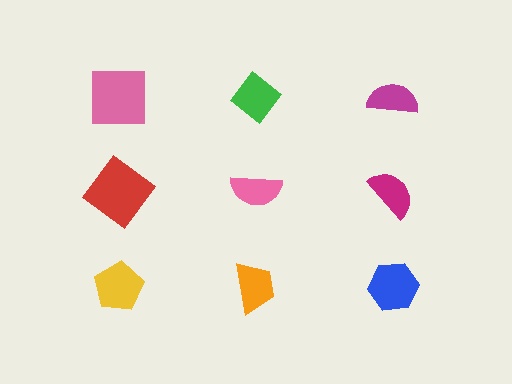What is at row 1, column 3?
A magenta semicircle.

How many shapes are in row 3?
3 shapes.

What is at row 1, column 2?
A green diamond.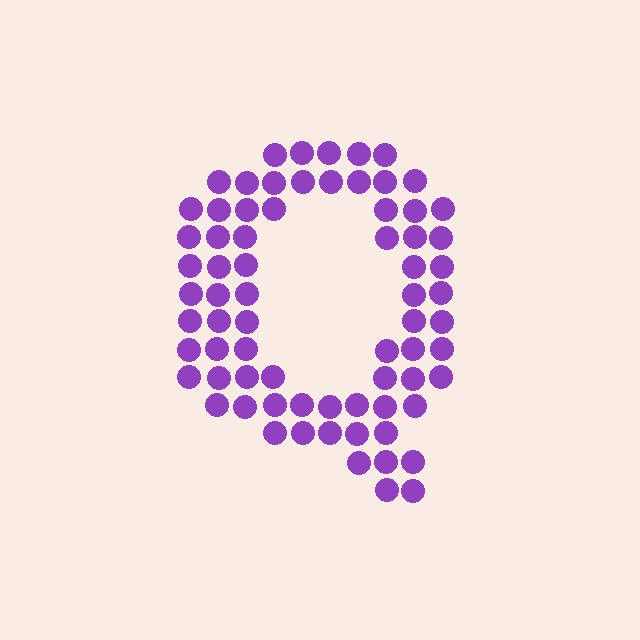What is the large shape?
The large shape is the letter Q.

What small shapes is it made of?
It is made of small circles.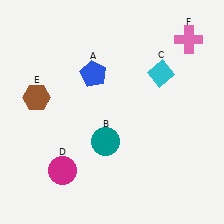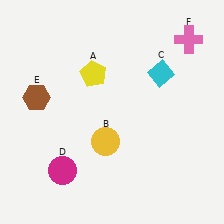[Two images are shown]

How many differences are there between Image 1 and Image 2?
There are 2 differences between the two images.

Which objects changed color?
A changed from blue to yellow. B changed from teal to yellow.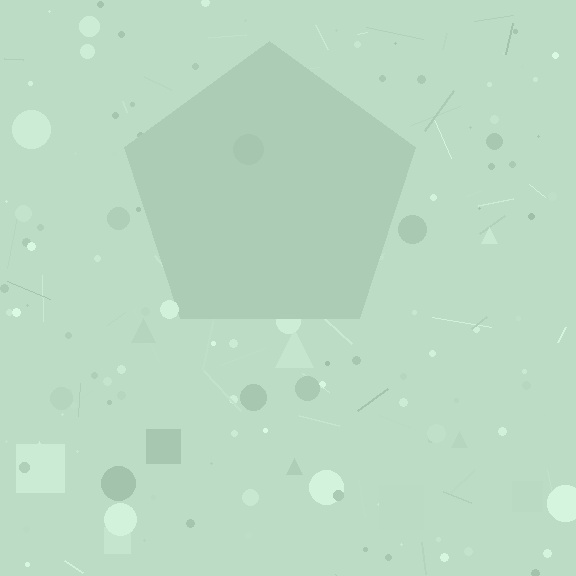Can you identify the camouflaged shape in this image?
The camouflaged shape is a pentagon.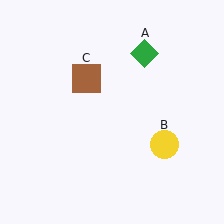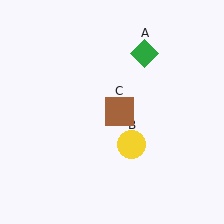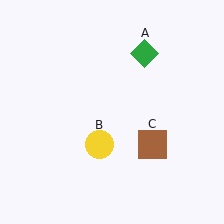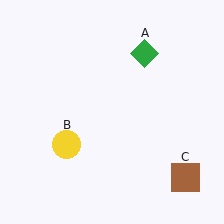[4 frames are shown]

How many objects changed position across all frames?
2 objects changed position: yellow circle (object B), brown square (object C).